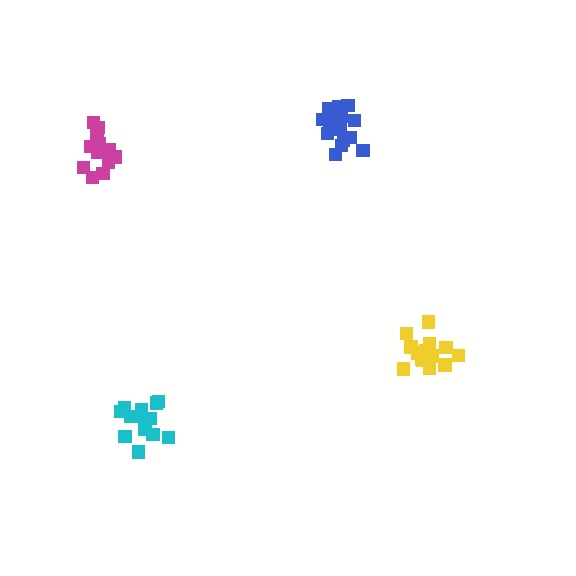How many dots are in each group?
Group 1: 15 dots, Group 2: 13 dots, Group 3: 13 dots, Group 4: 15 dots (56 total).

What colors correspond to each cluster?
The clusters are colored: blue, cyan, magenta, yellow.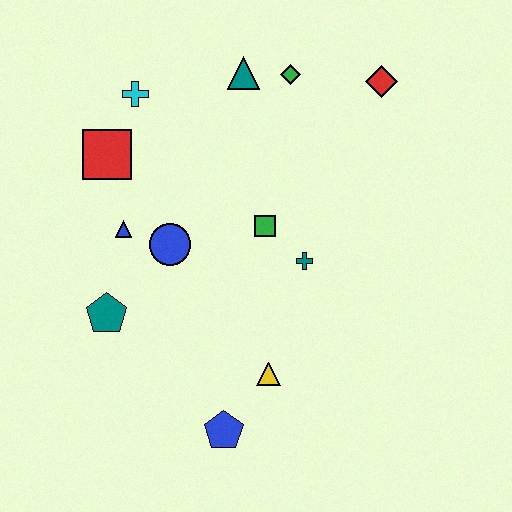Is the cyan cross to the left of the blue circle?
Yes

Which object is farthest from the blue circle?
The red diamond is farthest from the blue circle.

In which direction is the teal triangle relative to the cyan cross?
The teal triangle is to the right of the cyan cross.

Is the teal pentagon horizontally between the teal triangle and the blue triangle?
No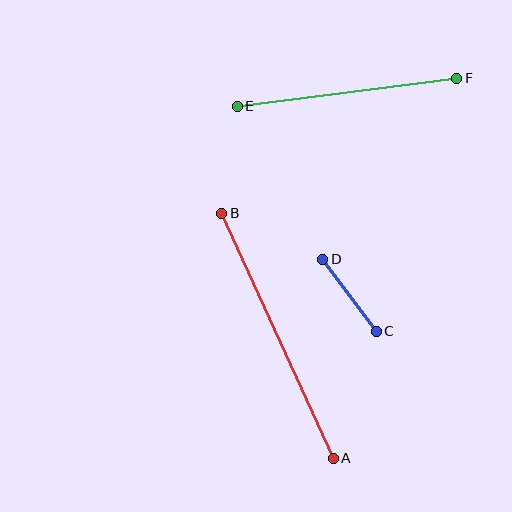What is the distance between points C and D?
The distance is approximately 90 pixels.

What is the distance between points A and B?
The distance is approximately 270 pixels.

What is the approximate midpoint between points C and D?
The midpoint is at approximately (349, 295) pixels.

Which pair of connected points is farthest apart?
Points A and B are farthest apart.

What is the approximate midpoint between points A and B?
The midpoint is at approximately (278, 336) pixels.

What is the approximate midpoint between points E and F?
The midpoint is at approximately (347, 92) pixels.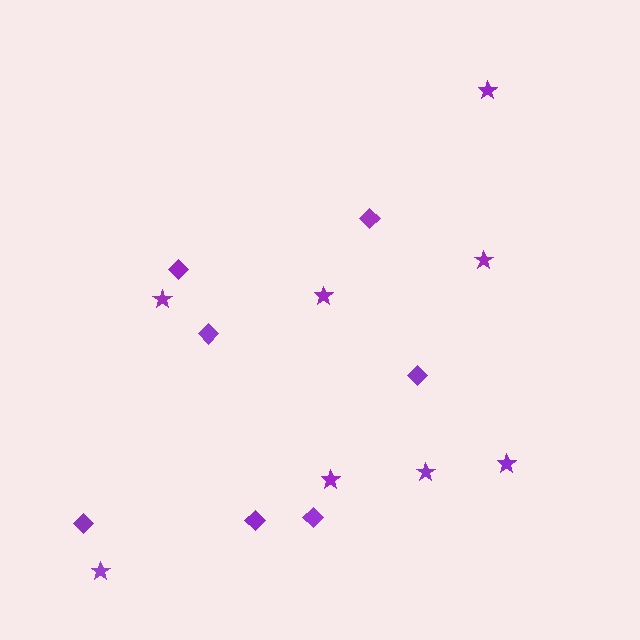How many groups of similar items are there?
There are 2 groups: one group of diamonds (7) and one group of stars (8).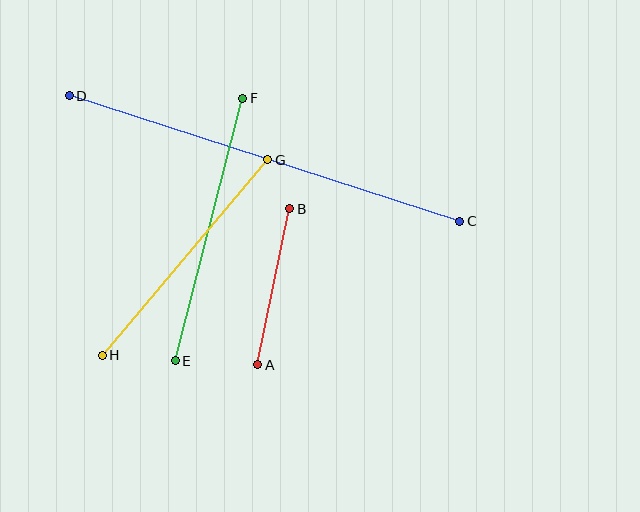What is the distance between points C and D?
The distance is approximately 410 pixels.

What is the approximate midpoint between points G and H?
The midpoint is at approximately (185, 258) pixels.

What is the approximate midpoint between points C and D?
The midpoint is at approximately (265, 158) pixels.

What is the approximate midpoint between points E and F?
The midpoint is at approximately (209, 229) pixels.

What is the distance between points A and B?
The distance is approximately 159 pixels.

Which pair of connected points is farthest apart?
Points C and D are farthest apart.